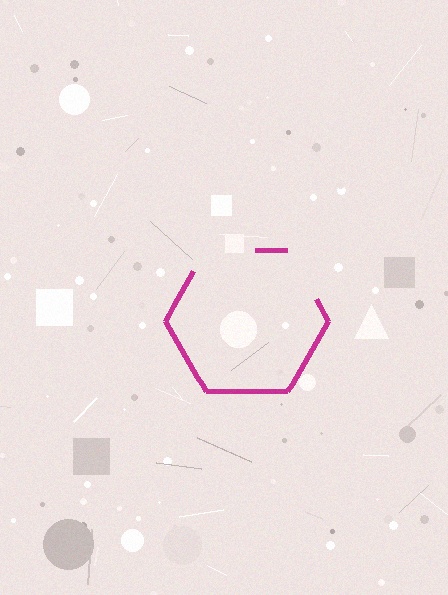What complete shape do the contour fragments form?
The contour fragments form a hexagon.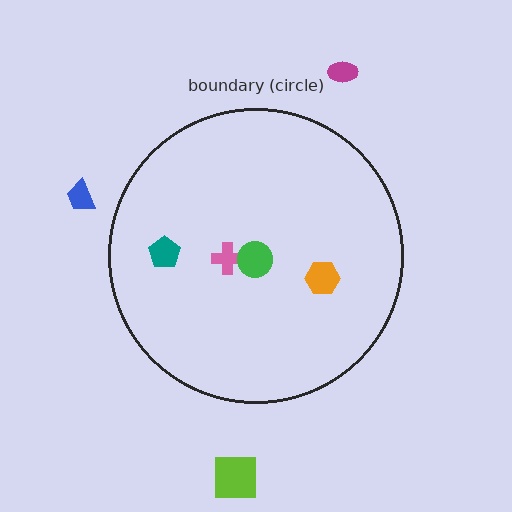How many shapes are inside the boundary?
4 inside, 3 outside.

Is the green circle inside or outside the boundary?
Inside.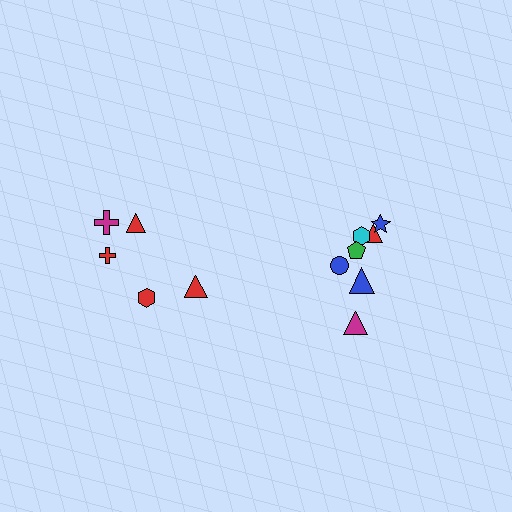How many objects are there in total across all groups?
There are 12 objects.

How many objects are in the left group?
There are 5 objects.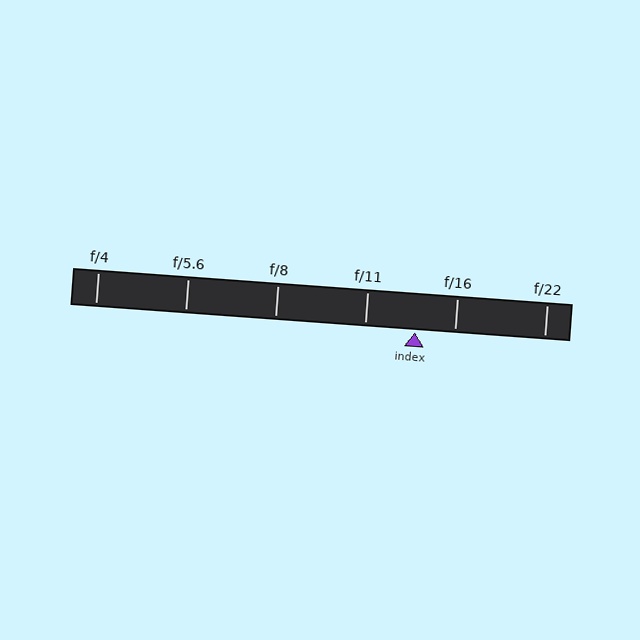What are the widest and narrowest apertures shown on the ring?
The widest aperture shown is f/4 and the narrowest is f/22.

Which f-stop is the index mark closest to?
The index mark is closest to f/16.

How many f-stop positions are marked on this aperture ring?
There are 6 f-stop positions marked.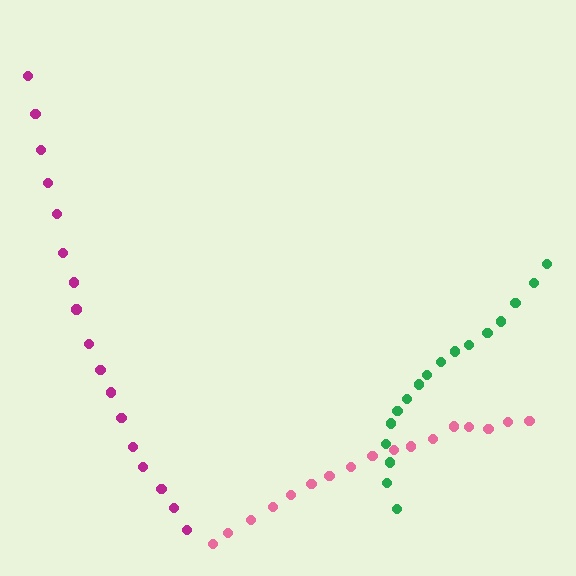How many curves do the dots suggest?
There are 3 distinct paths.